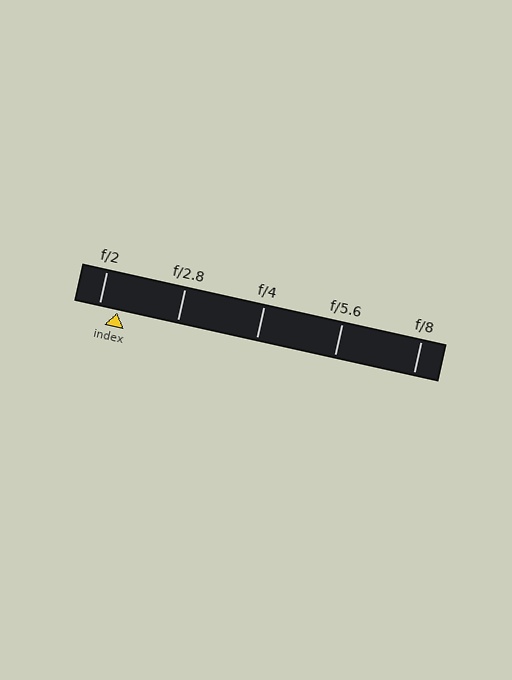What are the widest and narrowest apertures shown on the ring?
The widest aperture shown is f/2 and the narrowest is f/8.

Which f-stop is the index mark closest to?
The index mark is closest to f/2.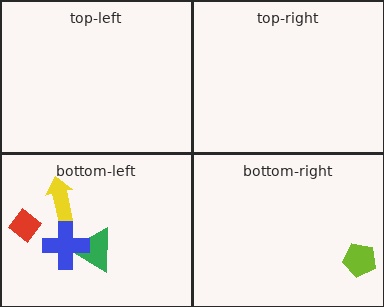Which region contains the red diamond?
The bottom-left region.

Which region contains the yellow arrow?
The bottom-left region.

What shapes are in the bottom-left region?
The red diamond, the yellow arrow, the green triangle, the blue cross.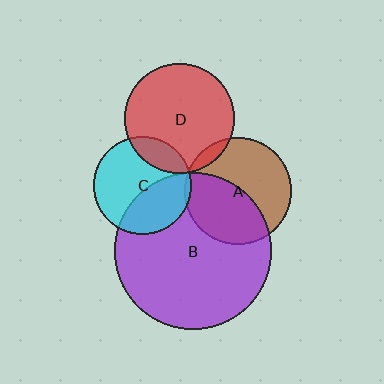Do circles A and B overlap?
Yes.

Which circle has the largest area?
Circle B (purple).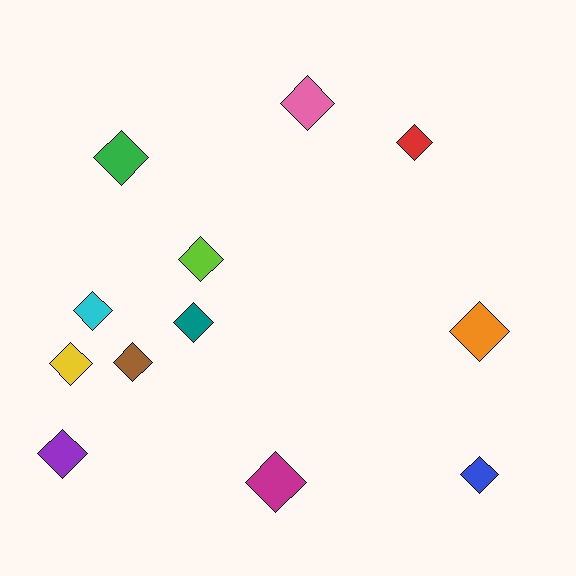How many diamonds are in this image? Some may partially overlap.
There are 12 diamonds.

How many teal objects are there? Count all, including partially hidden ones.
There is 1 teal object.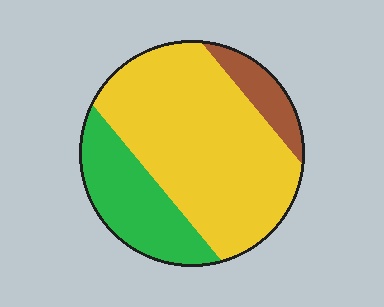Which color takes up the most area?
Yellow, at roughly 65%.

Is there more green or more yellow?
Yellow.